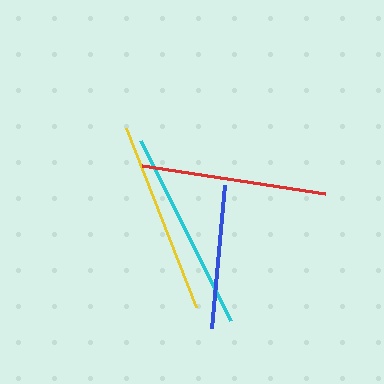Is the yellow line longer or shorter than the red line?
The yellow line is longer than the red line.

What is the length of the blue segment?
The blue segment is approximately 143 pixels long.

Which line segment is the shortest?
The blue line is the shortest at approximately 143 pixels.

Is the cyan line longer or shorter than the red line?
The cyan line is longer than the red line.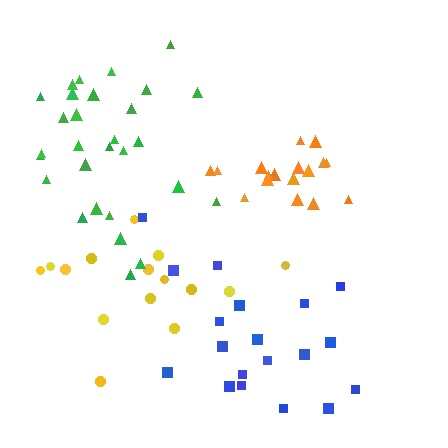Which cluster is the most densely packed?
Orange.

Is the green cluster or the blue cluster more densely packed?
Green.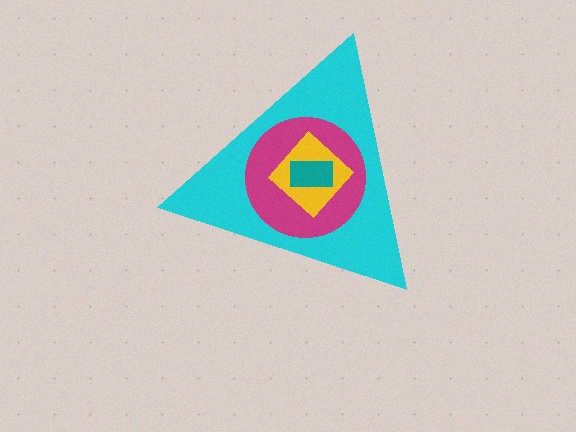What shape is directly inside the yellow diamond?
The teal rectangle.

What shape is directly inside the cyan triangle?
The magenta circle.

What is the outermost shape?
The cyan triangle.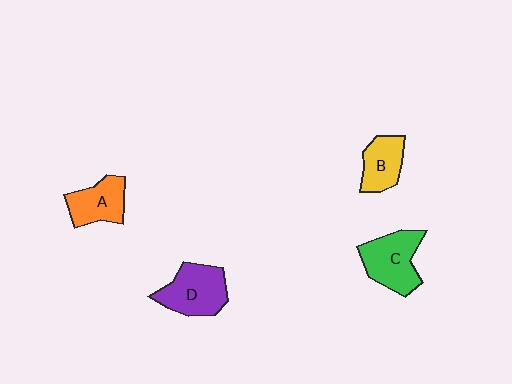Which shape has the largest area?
Shape C (green).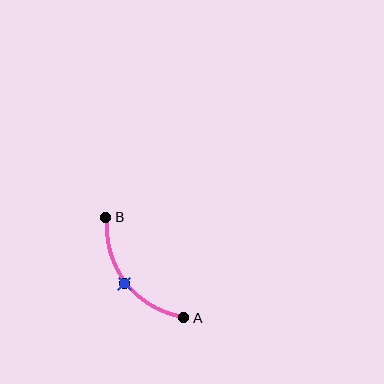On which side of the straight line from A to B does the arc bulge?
The arc bulges below and to the left of the straight line connecting A and B.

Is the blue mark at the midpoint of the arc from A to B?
Yes. The blue mark lies on the arc at equal arc-length from both A and B — it is the arc midpoint.